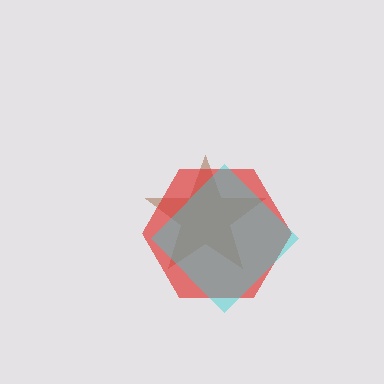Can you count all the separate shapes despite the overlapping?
Yes, there are 3 separate shapes.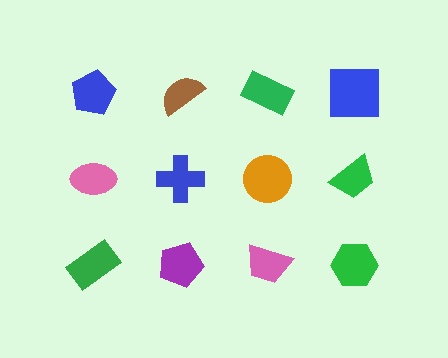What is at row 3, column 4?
A green hexagon.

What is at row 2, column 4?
A green trapezoid.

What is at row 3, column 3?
A pink trapezoid.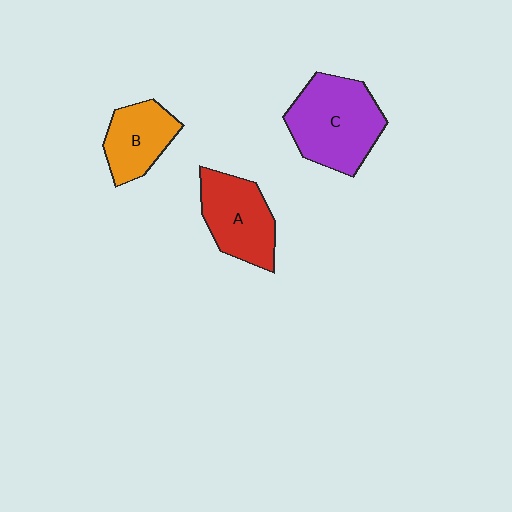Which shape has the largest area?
Shape C (purple).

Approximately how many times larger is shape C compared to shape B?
Approximately 1.7 times.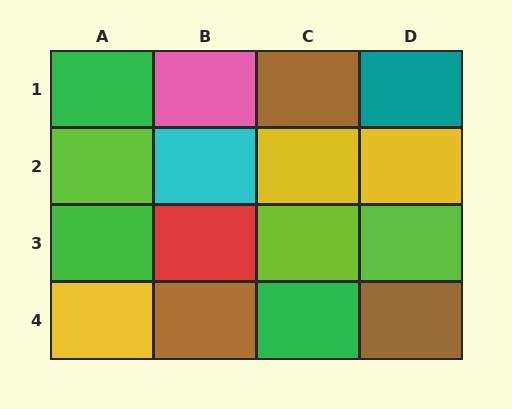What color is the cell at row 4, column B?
Brown.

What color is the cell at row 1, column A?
Green.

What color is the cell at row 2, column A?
Lime.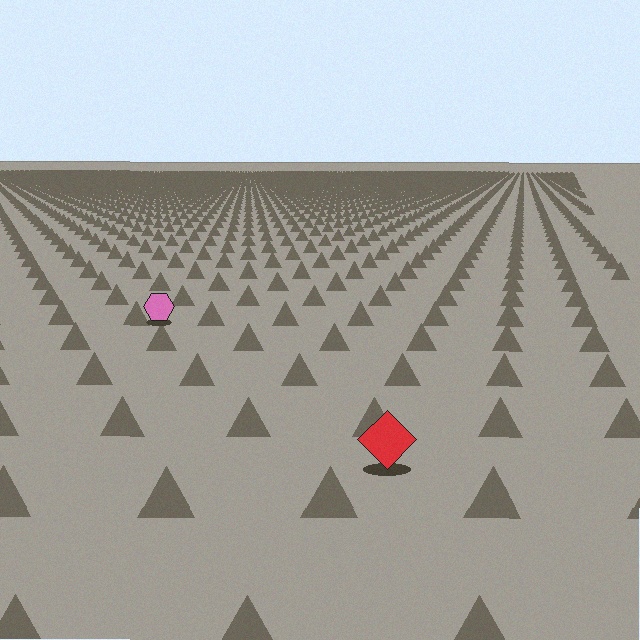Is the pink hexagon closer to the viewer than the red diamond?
No. The red diamond is closer — you can tell from the texture gradient: the ground texture is coarser near it.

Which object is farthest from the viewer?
The pink hexagon is farthest from the viewer. It appears smaller and the ground texture around it is denser.